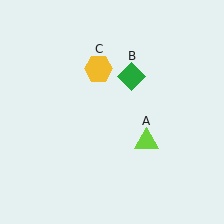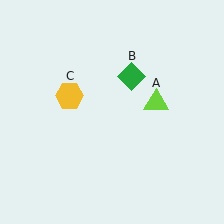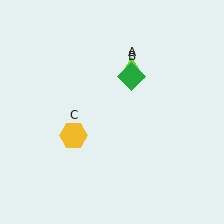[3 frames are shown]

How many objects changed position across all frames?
2 objects changed position: lime triangle (object A), yellow hexagon (object C).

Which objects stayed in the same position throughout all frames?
Green diamond (object B) remained stationary.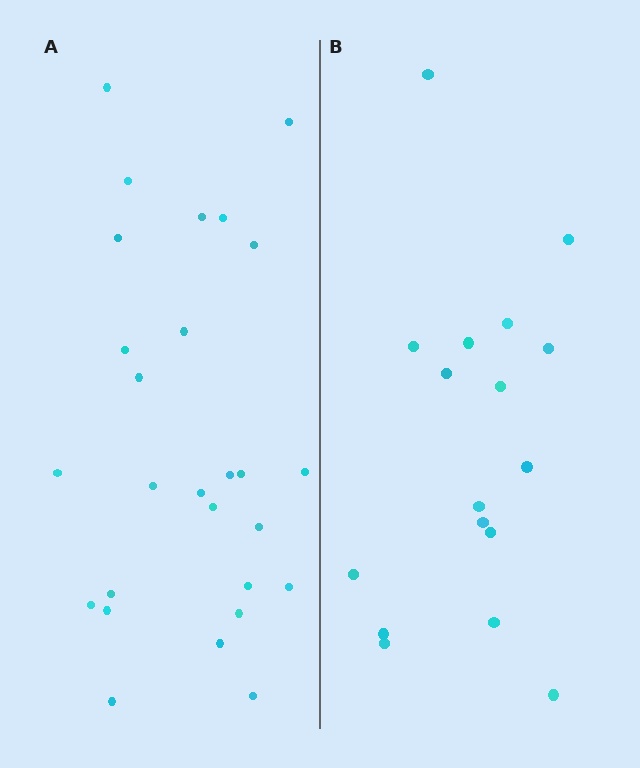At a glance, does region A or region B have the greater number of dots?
Region A (the left region) has more dots.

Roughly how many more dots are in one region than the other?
Region A has roughly 10 or so more dots than region B.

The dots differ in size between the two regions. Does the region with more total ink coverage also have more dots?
No. Region B has more total ink coverage because its dots are larger, but region A actually contains more individual dots. Total area can be misleading — the number of items is what matters here.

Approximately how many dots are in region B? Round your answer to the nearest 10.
About 20 dots. (The exact count is 17, which rounds to 20.)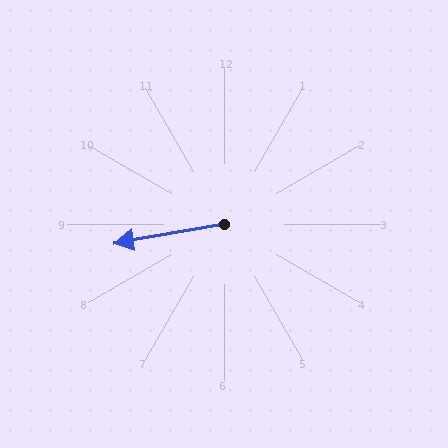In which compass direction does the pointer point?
West.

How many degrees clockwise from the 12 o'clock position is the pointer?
Approximately 260 degrees.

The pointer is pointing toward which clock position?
Roughly 9 o'clock.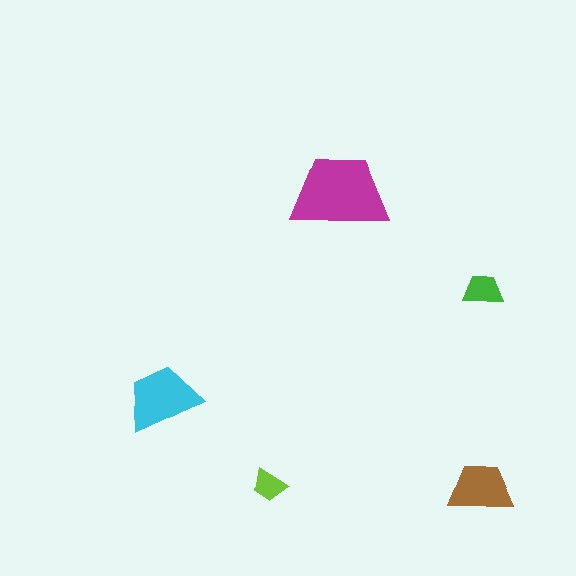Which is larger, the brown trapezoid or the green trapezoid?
The brown one.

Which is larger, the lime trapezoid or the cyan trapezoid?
The cyan one.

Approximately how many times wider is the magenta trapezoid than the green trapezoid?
About 2.5 times wider.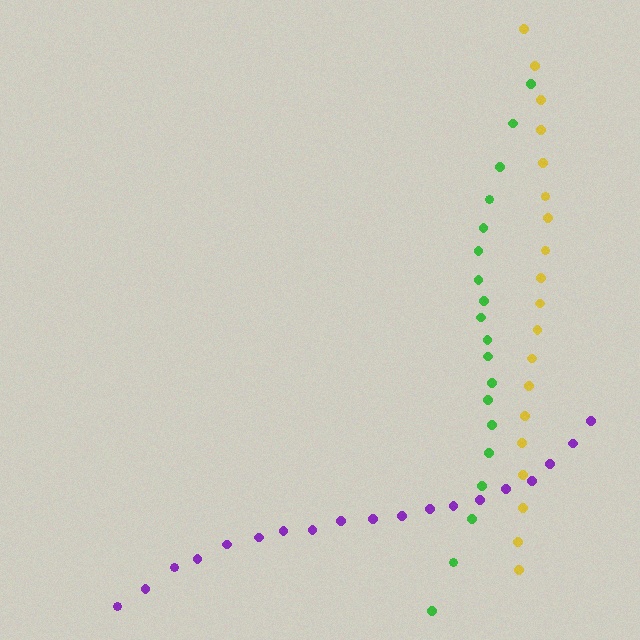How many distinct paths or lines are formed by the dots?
There are 3 distinct paths.